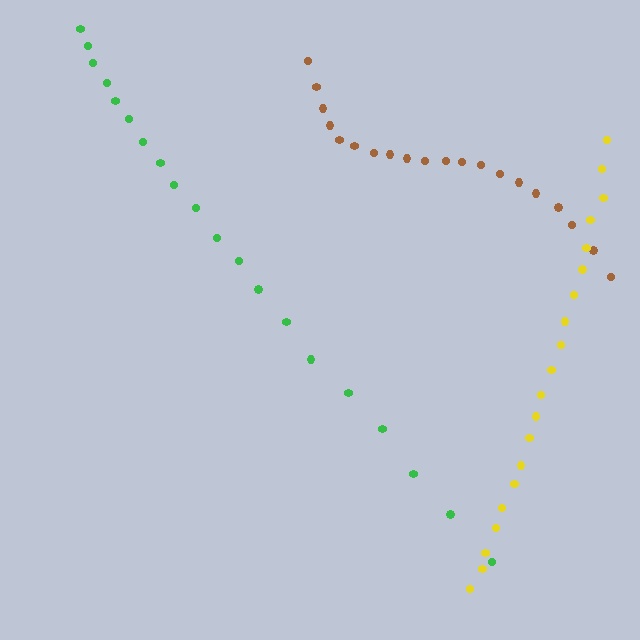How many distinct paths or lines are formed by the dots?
There are 3 distinct paths.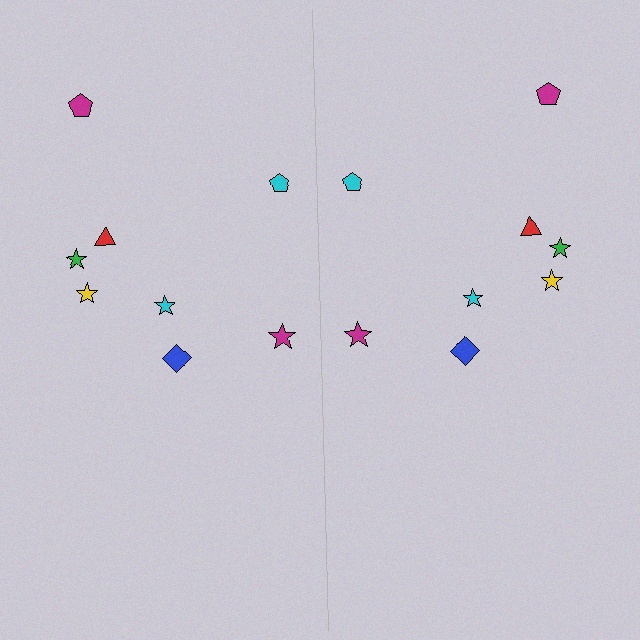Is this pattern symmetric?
Yes, this pattern has bilateral (reflection) symmetry.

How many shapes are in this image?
There are 16 shapes in this image.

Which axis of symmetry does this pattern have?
The pattern has a vertical axis of symmetry running through the center of the image.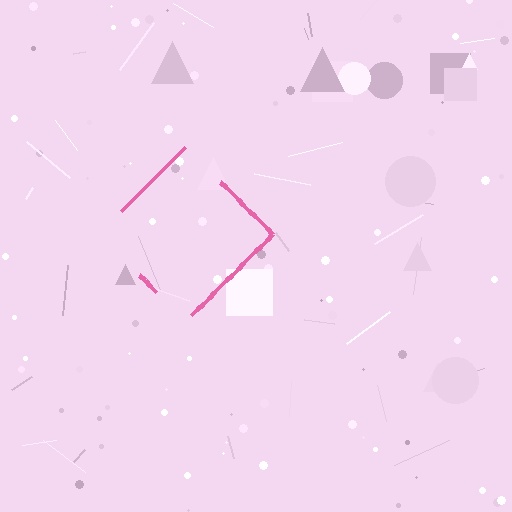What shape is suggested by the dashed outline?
The dashed outline suggests a diamond.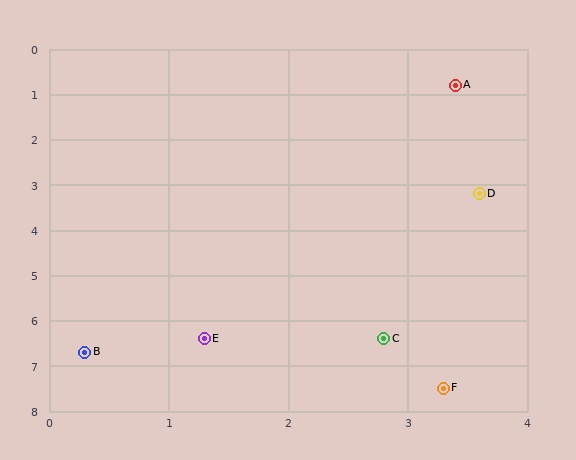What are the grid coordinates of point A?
Point A is at approximately (3.4, 0.8).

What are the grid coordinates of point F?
Point F is at approximately (3.3, 7.5).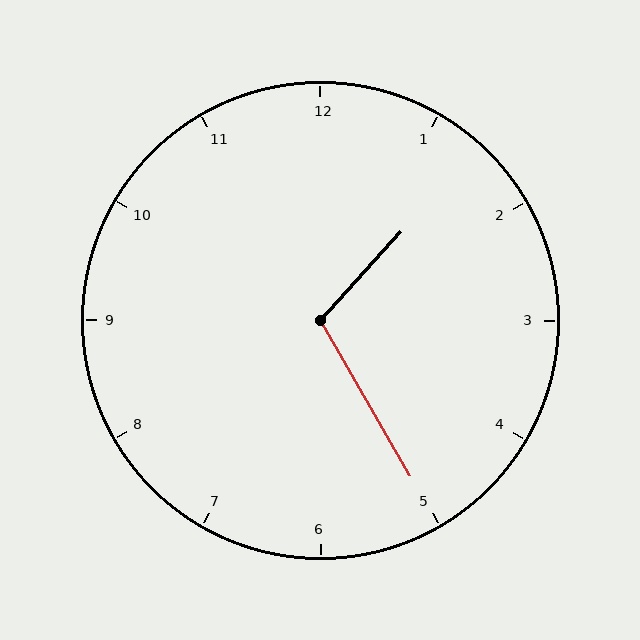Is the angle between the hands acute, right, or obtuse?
It is obtuse.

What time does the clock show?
1:25.